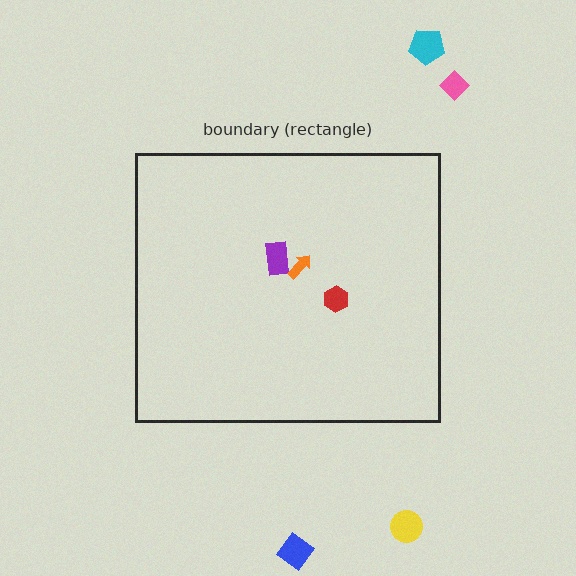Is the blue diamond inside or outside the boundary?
Outside.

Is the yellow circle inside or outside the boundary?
Outside.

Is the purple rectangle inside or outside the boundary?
Inside.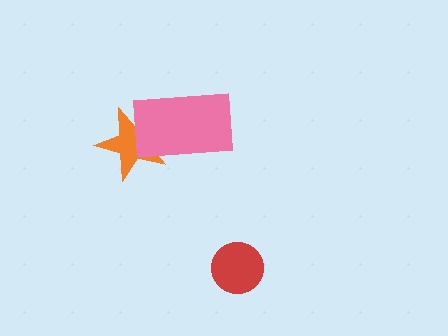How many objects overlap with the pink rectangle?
1 object overlaps with the pink rectangle.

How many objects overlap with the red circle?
0 objects overlap with the red circle.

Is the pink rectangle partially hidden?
No, no other shape covers it.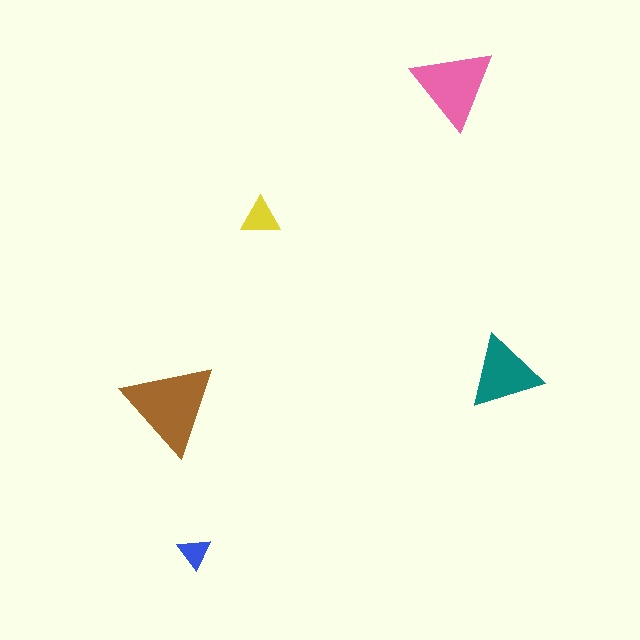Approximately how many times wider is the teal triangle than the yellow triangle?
About 2 times wider.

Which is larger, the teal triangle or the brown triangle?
The brown one.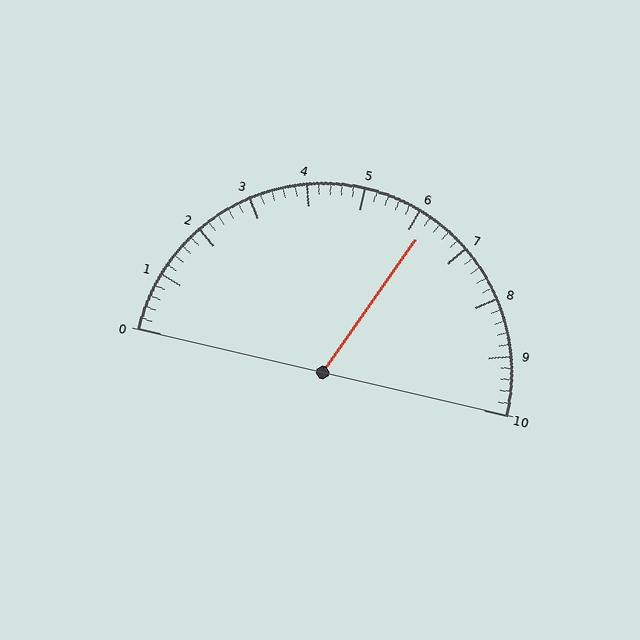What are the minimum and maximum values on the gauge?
The gauge ranges from 0 to 10.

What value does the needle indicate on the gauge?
The needle indicates approximately 6.2.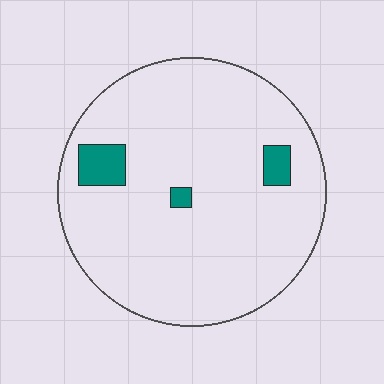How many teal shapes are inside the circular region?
3.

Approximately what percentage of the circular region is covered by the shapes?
Approximately 5%.